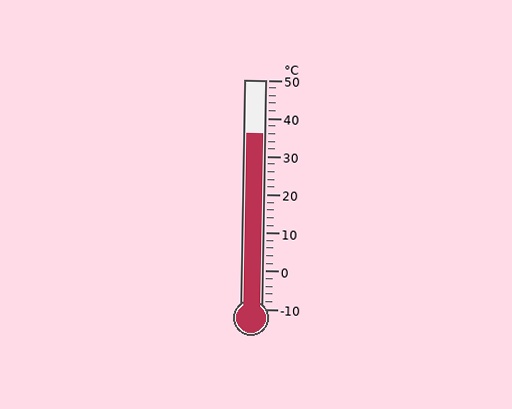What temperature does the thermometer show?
The thermometer shows approximately 36°C.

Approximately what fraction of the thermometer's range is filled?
The thermometer is filled to approximately 75% of its range.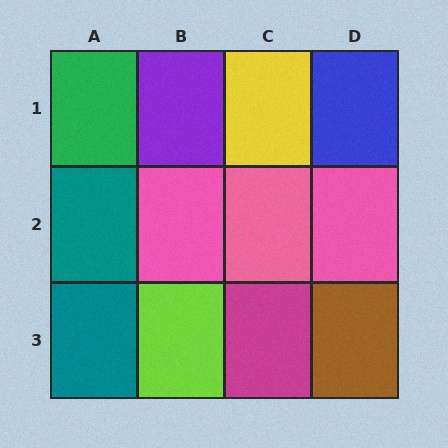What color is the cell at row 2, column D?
Pink.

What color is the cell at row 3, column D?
Brown.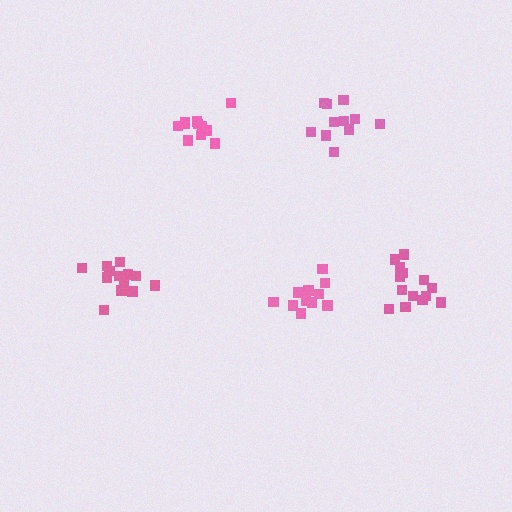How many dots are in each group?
Group 1: 14 dots, Group 2: 13 dots, Group 3: 12 dots, Group 4: 11 dots, Group 5: 13 dots (63 total).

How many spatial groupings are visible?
There are 5 spatial groupings.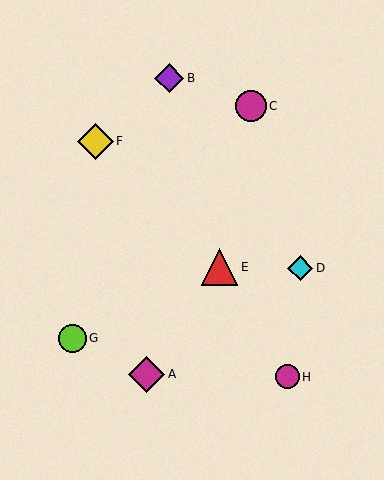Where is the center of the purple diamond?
The center of the purple diamond is at (169, 78).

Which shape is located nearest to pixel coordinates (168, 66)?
The purple diamond (labeled B) at (169, 78) is nearest to that location.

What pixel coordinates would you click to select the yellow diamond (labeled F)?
Click at (95, 141) to select the yellow diamond F.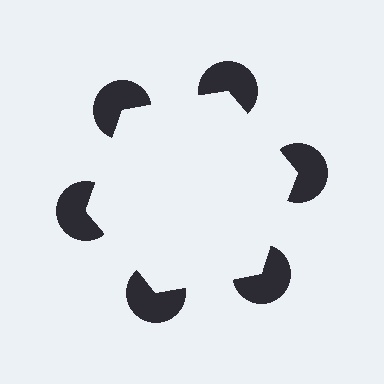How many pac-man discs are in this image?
There are 6 — one at each vertex of the illusory hexagon.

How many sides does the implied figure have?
6 sides.